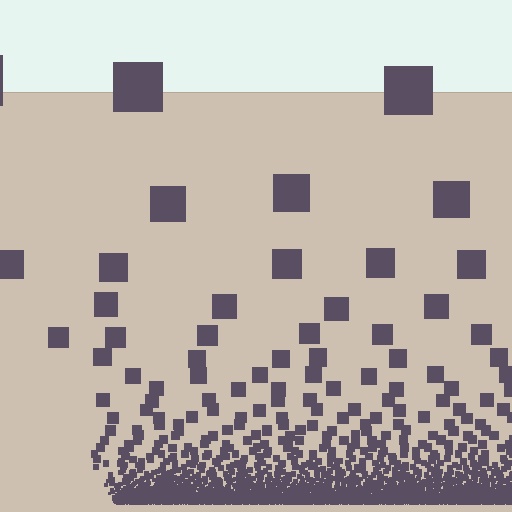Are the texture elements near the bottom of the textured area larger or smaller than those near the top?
Smaller. The gradient is inverted — elements near the bottom are smaller and denser.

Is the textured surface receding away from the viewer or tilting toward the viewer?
The surface appears to tilt toward the viewer. Texture elements get larger and sparser toward the top.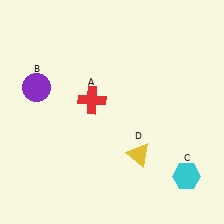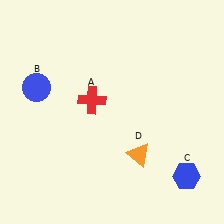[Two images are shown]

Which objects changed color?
B changed from purple to blue. C changed from cyan to blue. D changed from yellow to orange.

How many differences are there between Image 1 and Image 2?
There are 3 differences between the two images.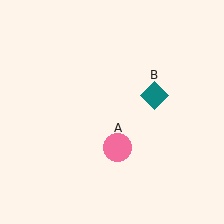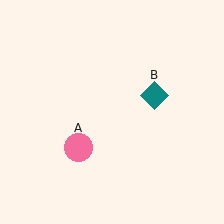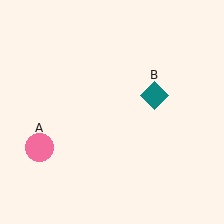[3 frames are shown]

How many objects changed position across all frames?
1 object changed position: pink circle (object A).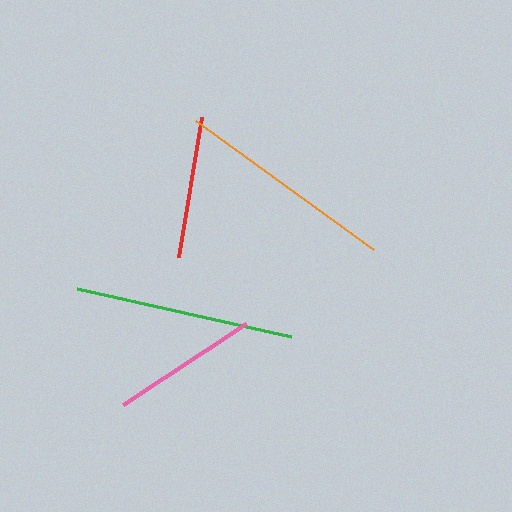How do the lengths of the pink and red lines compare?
The pink and red lines are approximately the same length.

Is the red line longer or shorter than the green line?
The green line is longer than the red line.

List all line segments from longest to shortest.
From longest to shortest: orange, green, pink, red.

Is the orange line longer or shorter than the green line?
The orange line is longer than the green line.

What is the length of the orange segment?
The orange segment is approximately 220 pixels long.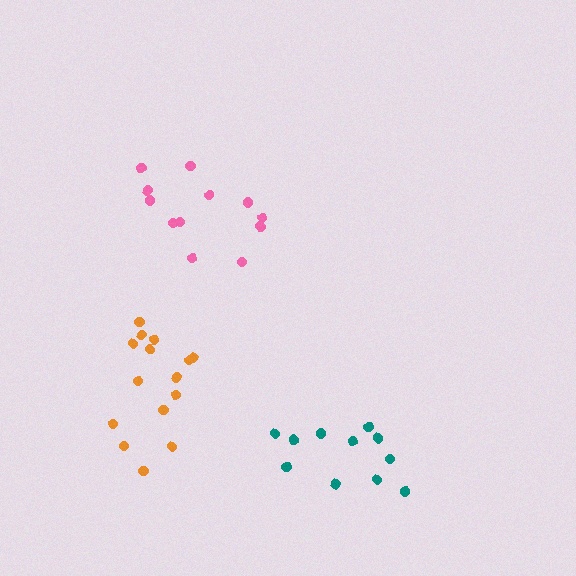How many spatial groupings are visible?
There are 3 spatial groupings.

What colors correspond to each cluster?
The clusters are colored: teal, orange, pink.